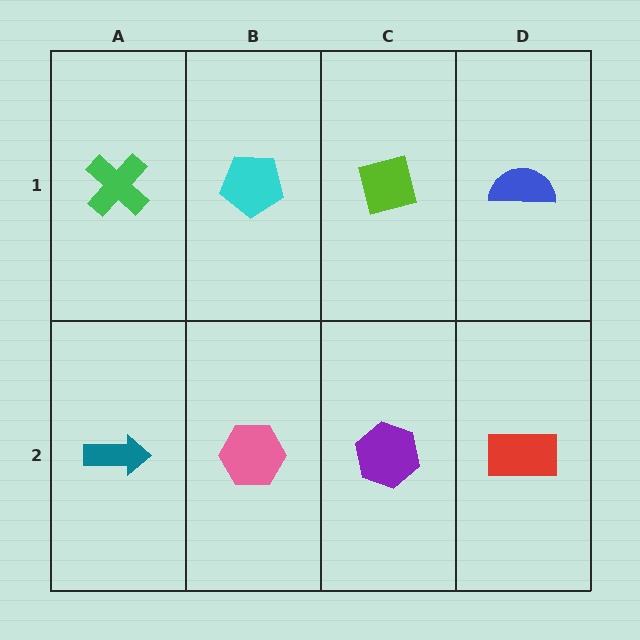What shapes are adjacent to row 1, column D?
A red rectangle (row 2, column D), a lime square (row 1, column C).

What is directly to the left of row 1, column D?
A lime square.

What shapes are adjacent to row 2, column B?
A cyan pentagon (row 1, column B), a teal arrow (row 2, column A), a purple hexagon (row 2, column C).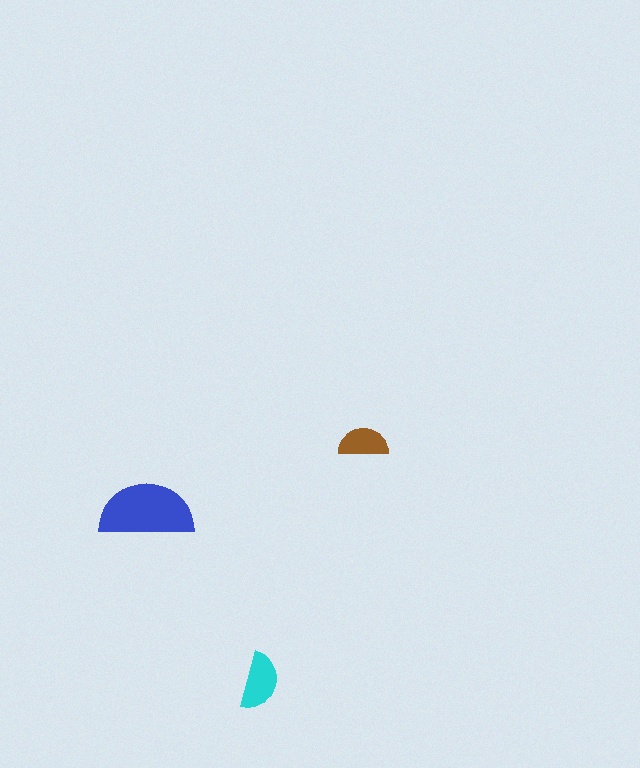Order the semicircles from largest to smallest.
the blue one, the cyan one, the brown one.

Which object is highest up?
The brown semicircle is topmost.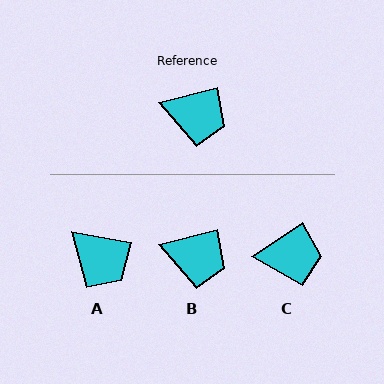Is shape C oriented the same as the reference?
No, it is off by about 20 degrees.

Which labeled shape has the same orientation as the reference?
B.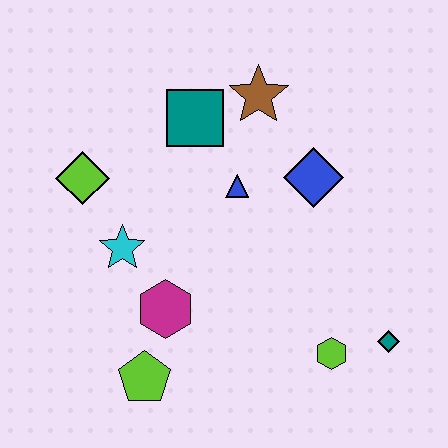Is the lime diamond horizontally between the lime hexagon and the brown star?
No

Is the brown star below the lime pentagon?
No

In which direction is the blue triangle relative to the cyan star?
The blue triangle is to the right of the cyan star.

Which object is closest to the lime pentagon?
The magenta hexagon is closest to the lime pentagon.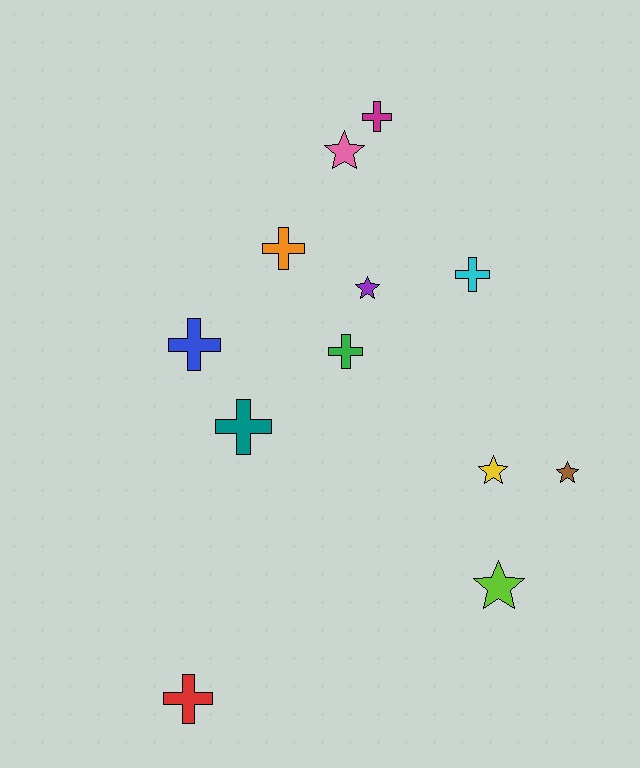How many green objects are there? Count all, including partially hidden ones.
There is 1 green object.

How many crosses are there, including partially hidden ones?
There are 7 crosses.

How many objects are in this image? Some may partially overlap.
There are 12 objects.